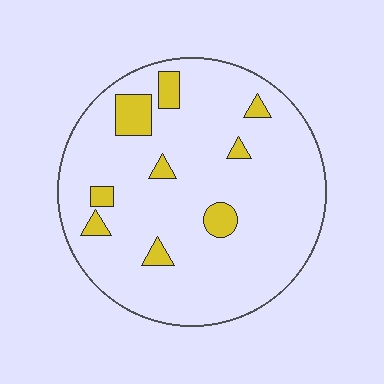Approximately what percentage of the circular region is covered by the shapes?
Approximately 10%.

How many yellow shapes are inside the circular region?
9.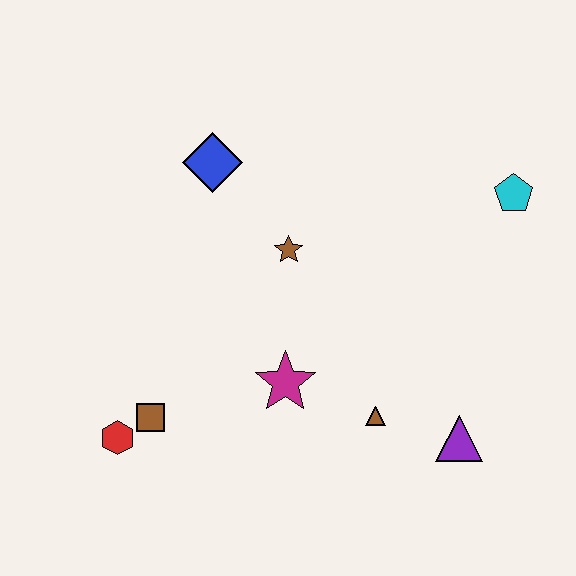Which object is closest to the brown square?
The red hexagon is closest to the brown square.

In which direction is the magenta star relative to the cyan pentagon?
The magenta star is to the left of the cyan pentagon.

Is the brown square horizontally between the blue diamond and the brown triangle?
No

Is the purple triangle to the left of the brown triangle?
No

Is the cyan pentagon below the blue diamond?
Yes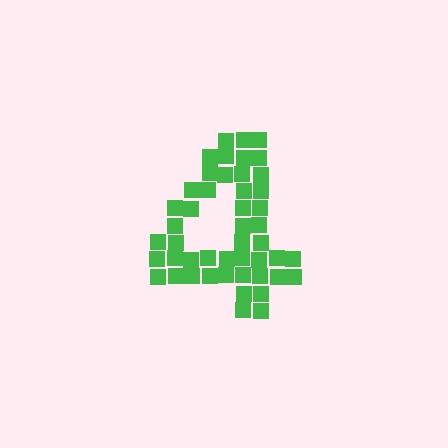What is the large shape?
The large shape is the digit 4.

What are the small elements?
The small elements are squares.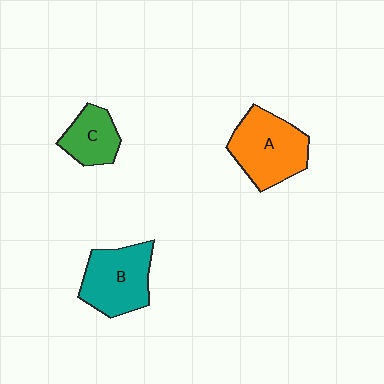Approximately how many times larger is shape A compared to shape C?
Approximately 1.7 times.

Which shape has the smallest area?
Shape C (green).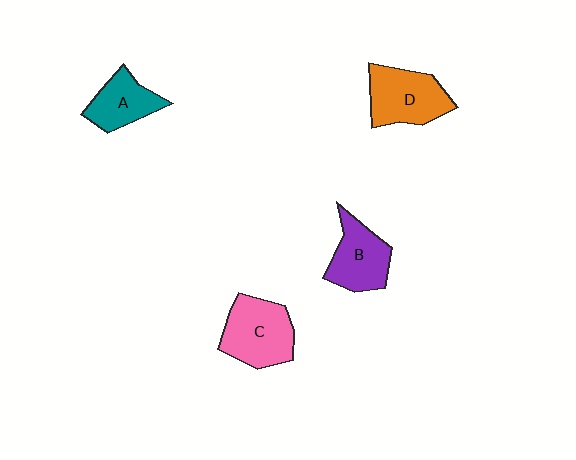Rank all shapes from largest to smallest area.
From largest to smallest: C (pink), D (orange), B (purple), A (teal).